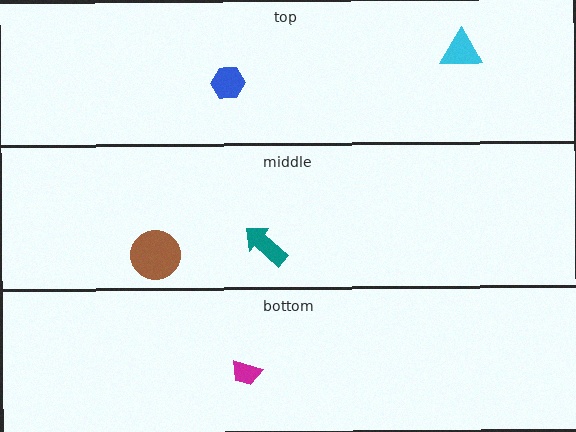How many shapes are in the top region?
2.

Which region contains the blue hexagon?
The top region.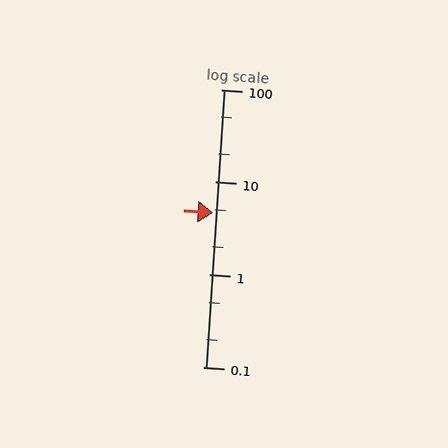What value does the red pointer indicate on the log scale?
The pointer indicates approximately 4.6.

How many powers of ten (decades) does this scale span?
The scale spans 3 decades, from 0.1 to 100.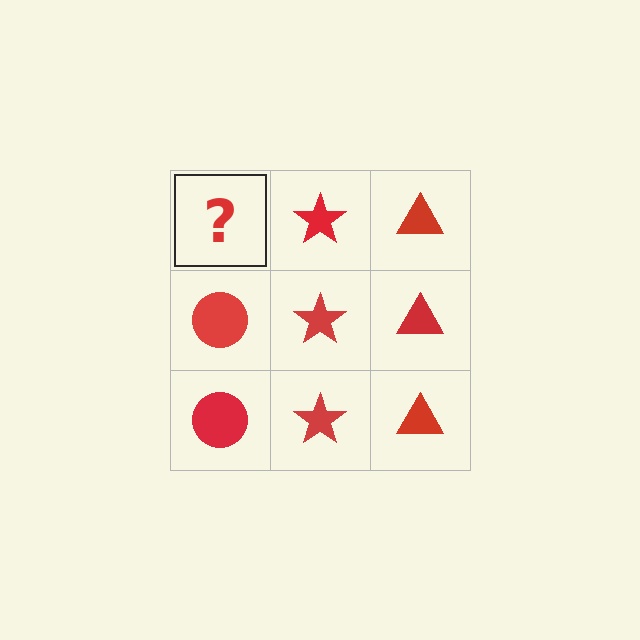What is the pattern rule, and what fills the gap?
The rule is that each column has a consistent shape. The gap should be filled with a red circle.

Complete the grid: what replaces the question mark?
The question mark should be replaced with a red circle.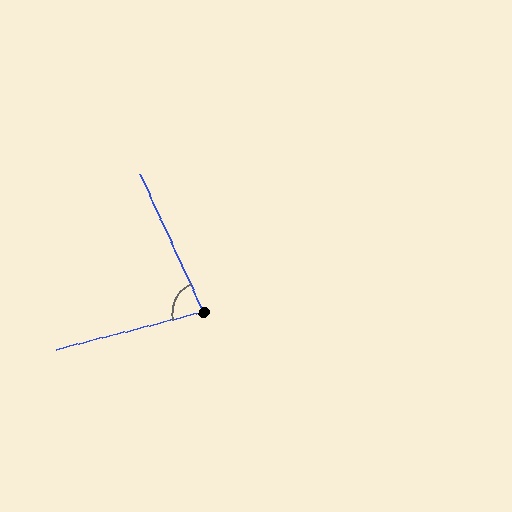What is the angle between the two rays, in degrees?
Approximately 80 degrees.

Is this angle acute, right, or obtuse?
It is acute.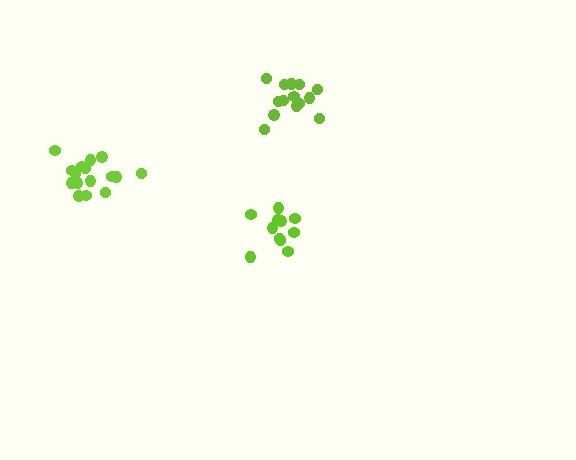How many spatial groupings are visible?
There are 3 spatial groupings.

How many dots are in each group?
Group 1: 16 dots, Group 2: 11 dots, Group 3: 14 dots (41 total).